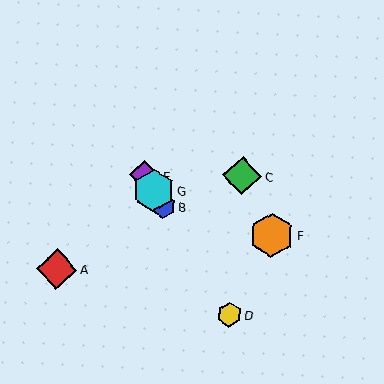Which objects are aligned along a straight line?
Objects B, D, E, G are aligned along a straight line.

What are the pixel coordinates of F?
Object F is at (272, 235).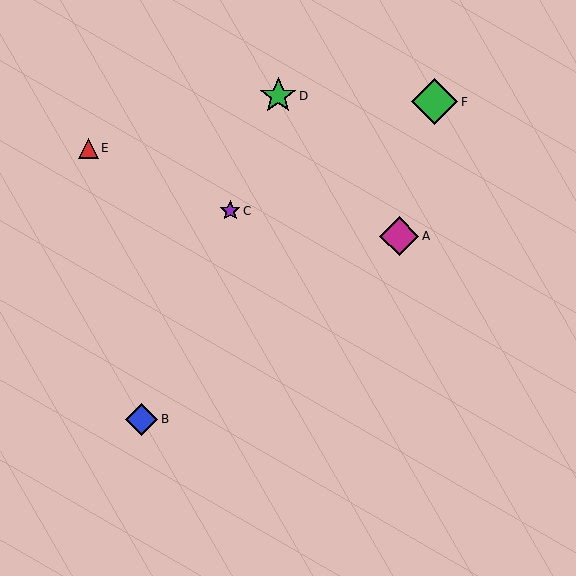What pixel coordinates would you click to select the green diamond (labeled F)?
Click at (435, 102) to select the green diamond F.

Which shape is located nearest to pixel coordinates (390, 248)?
The magenta diamond (labeled A) at (399, 236) is nearest to that location.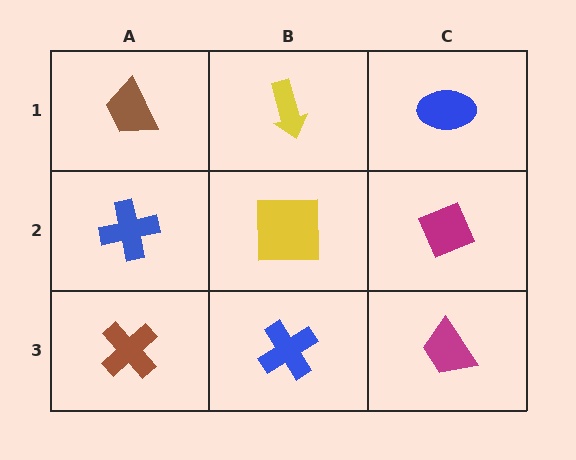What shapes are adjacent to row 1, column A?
A blue cross (row 2, column A), a yellow arrow (row 1, column B).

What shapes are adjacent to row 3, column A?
A blue cross (row 2, column A), a blue cross (row 3, column B).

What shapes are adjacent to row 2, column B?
A yellow arrow (row 1, column B), a blue cross (row 3, column B), a blue cross (row 2, column A), a magenta diamond (row 2, column C).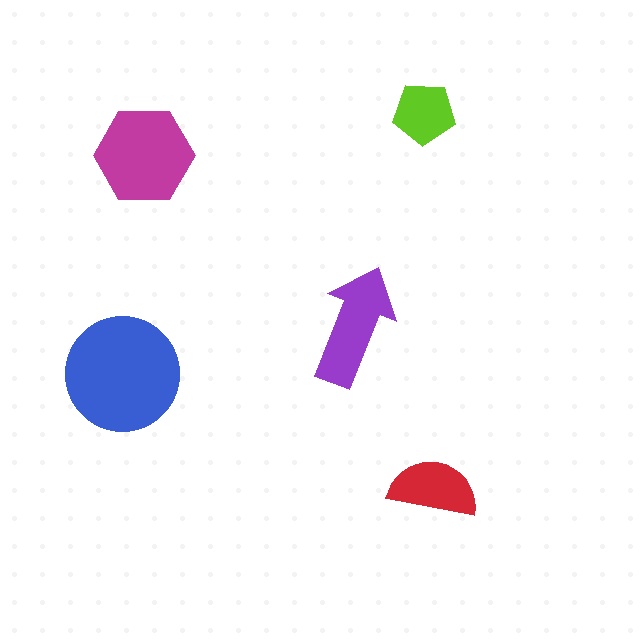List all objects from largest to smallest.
The blue circle, the magenta hexagon, the purple arrow, the red semicircle, the lime pentagon.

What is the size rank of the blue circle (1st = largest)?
1st.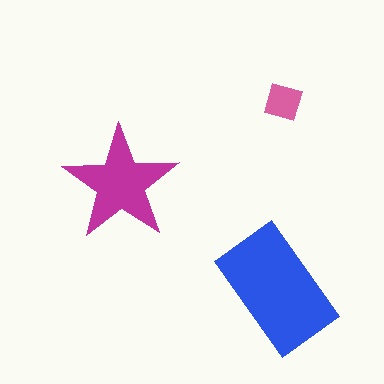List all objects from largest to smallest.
The blue rectangle, the magenta star, the pink diamond.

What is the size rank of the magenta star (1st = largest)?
2nd.